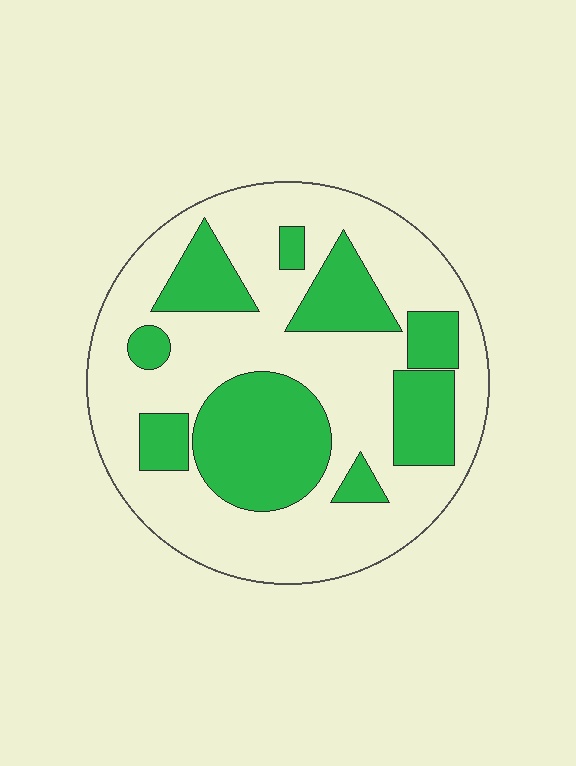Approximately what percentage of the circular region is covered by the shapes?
Approximately 35%.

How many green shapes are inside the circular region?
9.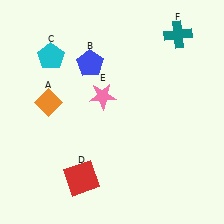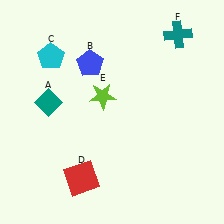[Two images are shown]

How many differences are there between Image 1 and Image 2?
There are 2 differences between the two images.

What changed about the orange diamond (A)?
In Image 1, A is orange. In Image 2, it changed to teal.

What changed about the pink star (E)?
In Image 1, E is pink. In Image 2, it changed to lime.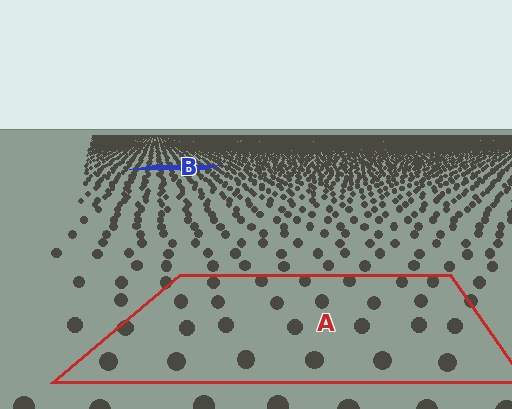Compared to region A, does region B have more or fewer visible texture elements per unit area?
Region B has more texture elements per unit area — they are packed more densely because it is farther away.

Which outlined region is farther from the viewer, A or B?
Region B is farther from the viewer — the texture elements inside it appear smaller and more densely packed.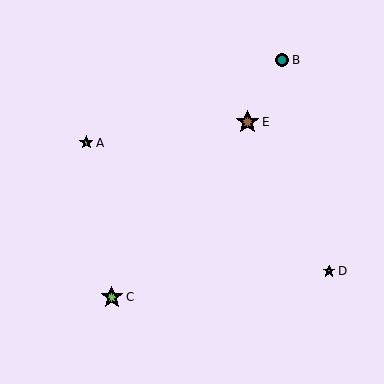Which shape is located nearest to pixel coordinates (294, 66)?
The teal circle (labeled B) at (282, 60) is nearest to that location.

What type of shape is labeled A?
Shape A is a lime star.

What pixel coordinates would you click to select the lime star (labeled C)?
Click at (112, 297) to select the lime star C.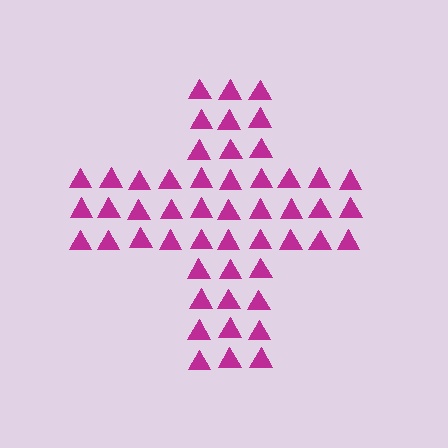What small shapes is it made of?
It is made of small triangles.